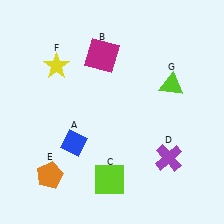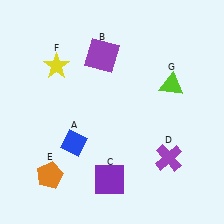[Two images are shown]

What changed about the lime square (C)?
In Image 1, C is lime. In Image 2, it changed to purple.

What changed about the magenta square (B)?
In Image 1, B is magenta. In Image 2, it changed to purple.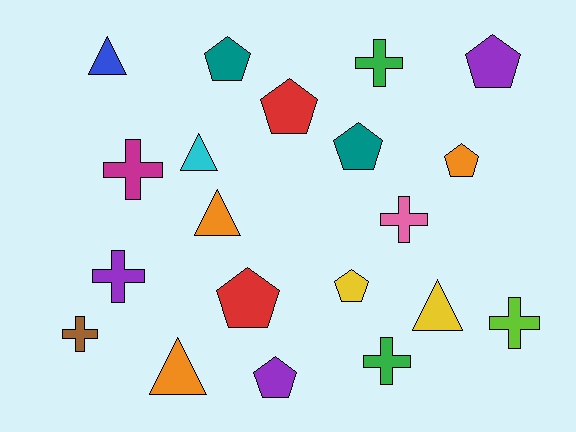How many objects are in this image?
There are 20 objects.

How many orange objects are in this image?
There are 3 orange objects.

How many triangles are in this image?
There are 5 triangles.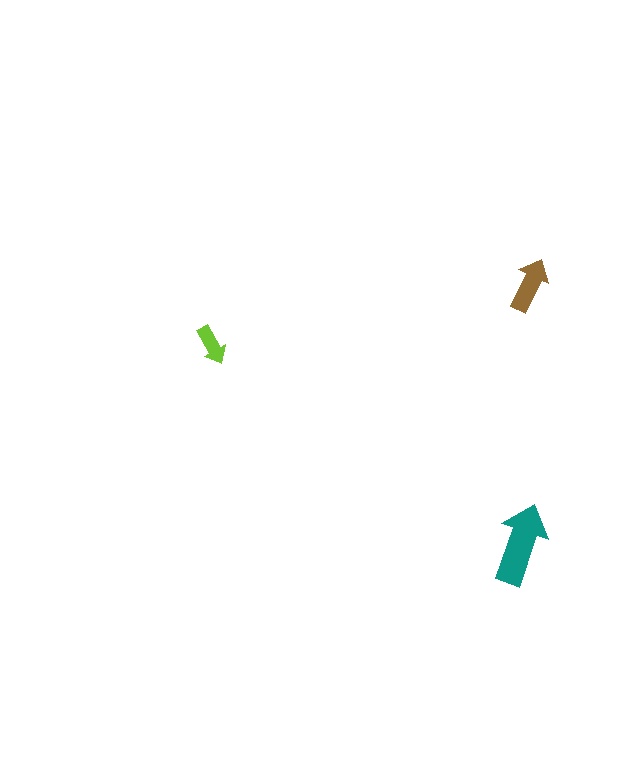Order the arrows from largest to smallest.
the teal one, the brown one, the lime one.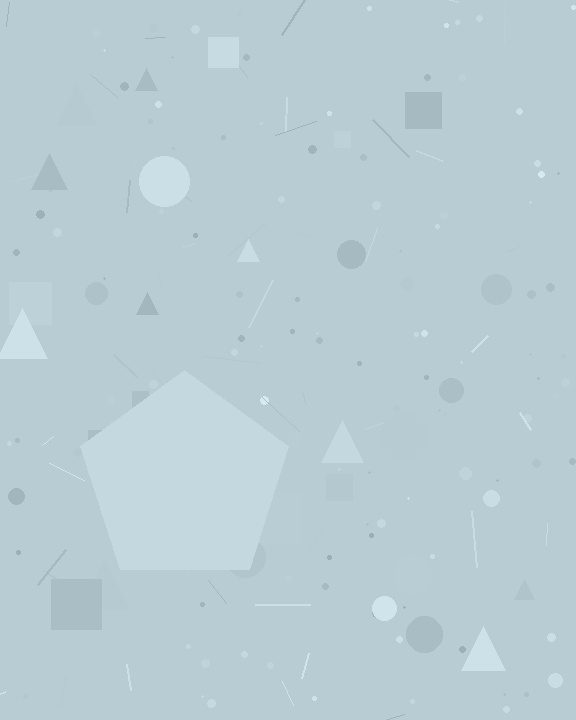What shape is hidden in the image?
A pentagon is hidden in the image.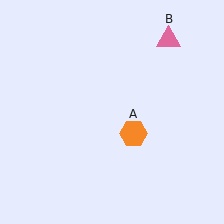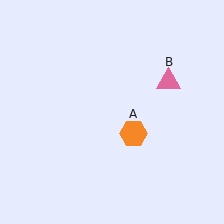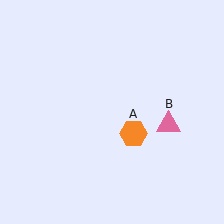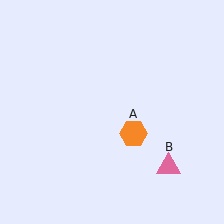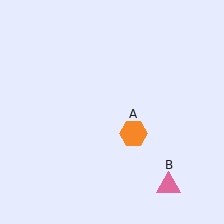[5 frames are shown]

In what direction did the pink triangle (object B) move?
The pink triangle (object B) moved down.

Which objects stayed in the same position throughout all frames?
Orange hexagon (object A) remained stationary.